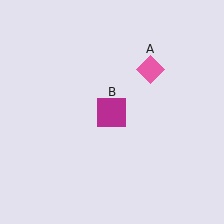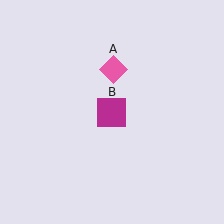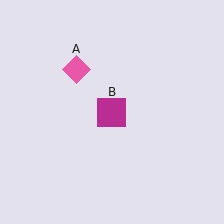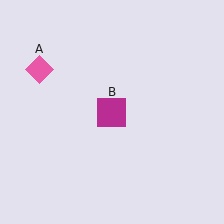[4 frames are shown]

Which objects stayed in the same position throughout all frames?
Magenta square (object B) remained stationary.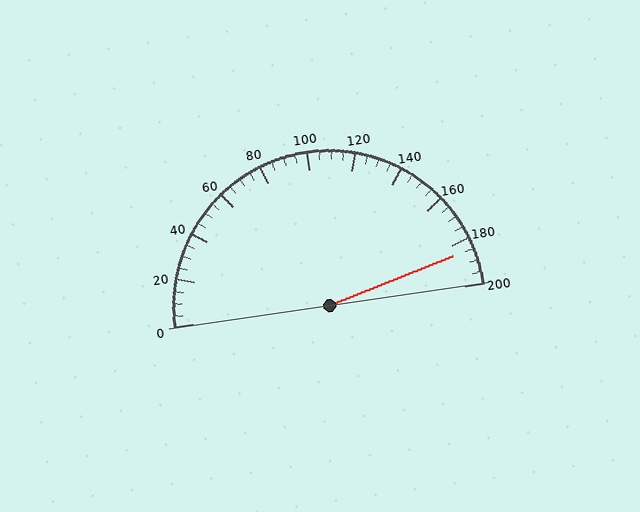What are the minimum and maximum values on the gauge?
The gauge ranges from 0 to 200.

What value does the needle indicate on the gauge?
The needle indicates approximately 185.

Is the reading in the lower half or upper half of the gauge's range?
The reading is in the upper half of the range (0 to 200).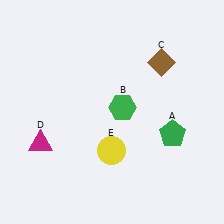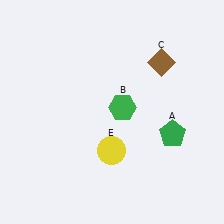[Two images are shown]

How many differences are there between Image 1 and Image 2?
There is 1 difference between the two images.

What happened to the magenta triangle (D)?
The magenta triangle (D) was removed in Image 2. It was in the bottom-left area of Image 1.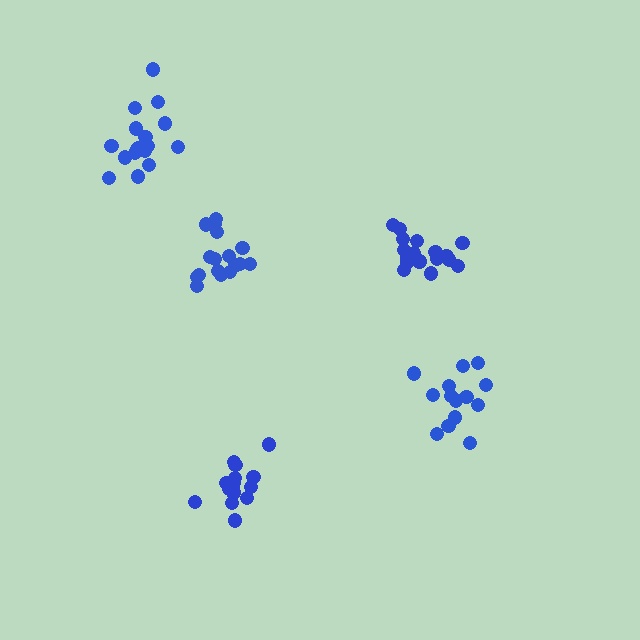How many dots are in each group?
Group 1: 17 dots, Group 2: 15 dots, Group 3: 17 dots, Group 4: 18 dots, Group 5: 14 dots (81 total).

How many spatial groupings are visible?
There are 5 spatial groupings.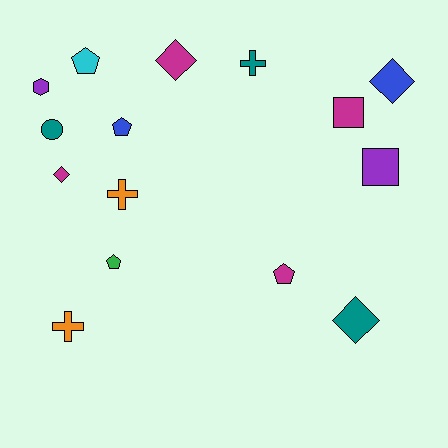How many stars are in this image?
There are no stars.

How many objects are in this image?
There are 15 objects.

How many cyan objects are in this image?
There is 1 cyan object.